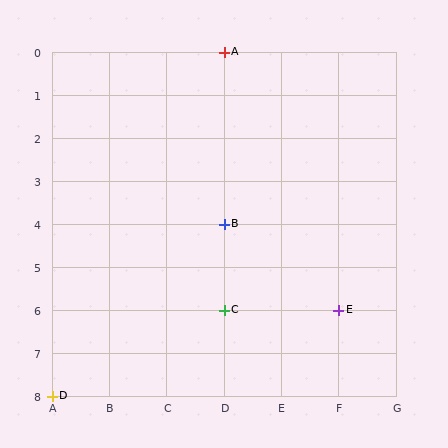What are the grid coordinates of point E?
Point E is at grid coordinates (F, 6).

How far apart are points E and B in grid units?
Points E and B are 2 columns and 2 rows apart (about 2.8 grid units diagonally).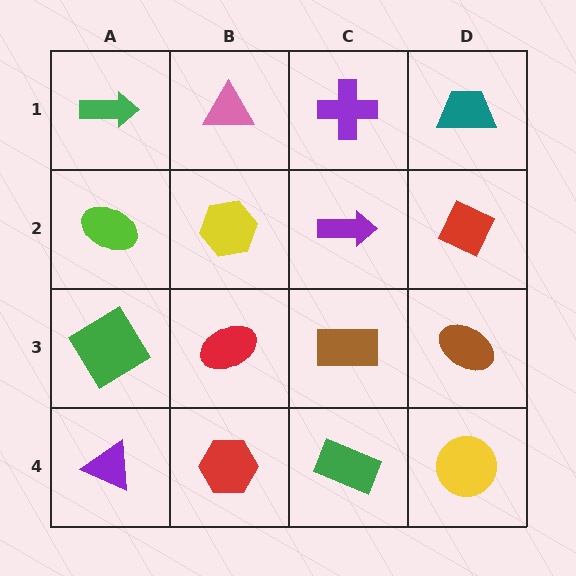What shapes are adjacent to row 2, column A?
A green arrow (row 1, column A), a green diamond (row 3, column A), a yellow hexagon (row 2, column B).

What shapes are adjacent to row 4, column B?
A red ellipse (row 3, column B), a purple triangle (row 4, column A), a green rectangle (row 4, column C).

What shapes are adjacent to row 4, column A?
A green diamond (row 3, column A), a red hexagon (row 4, column B).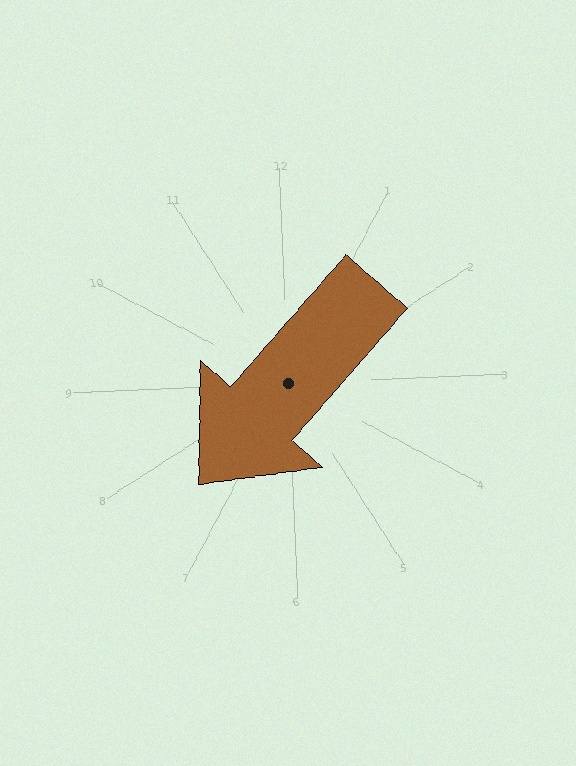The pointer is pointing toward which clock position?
Roughly 7 o'clock.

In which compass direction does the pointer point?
Southwest.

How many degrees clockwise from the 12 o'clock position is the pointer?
Approximately 224 degrees.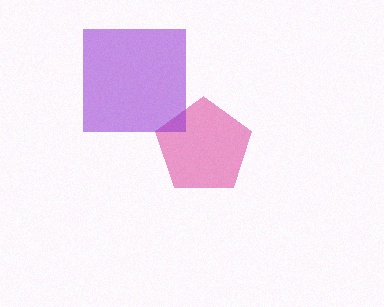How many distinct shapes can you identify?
There are 2 distinct shapes: a magenta pentagon, a purple square.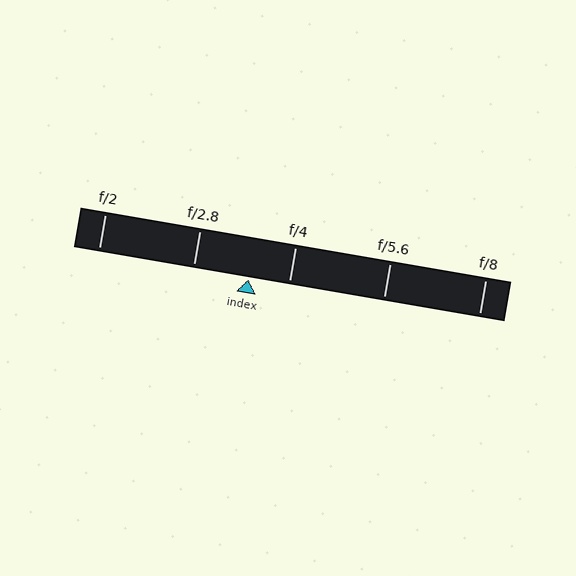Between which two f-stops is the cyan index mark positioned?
The index mark is between f/2.8 and f/4.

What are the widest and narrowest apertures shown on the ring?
The widest aperture shown is f/2 and the narrowest is f/8.